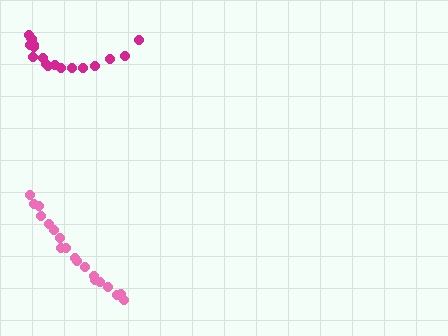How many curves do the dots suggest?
There are 2 distinct paths.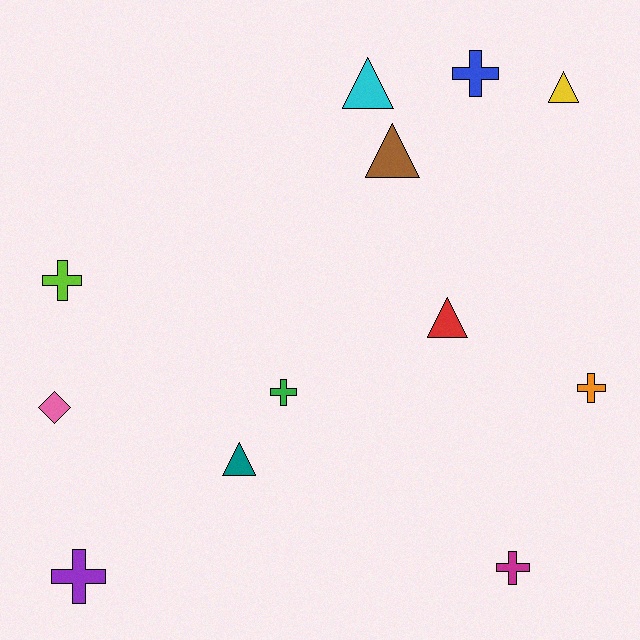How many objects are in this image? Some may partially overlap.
There are 12 objects.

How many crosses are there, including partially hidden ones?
There are 6 crosses.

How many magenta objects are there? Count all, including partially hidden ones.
There is 1 magenta object.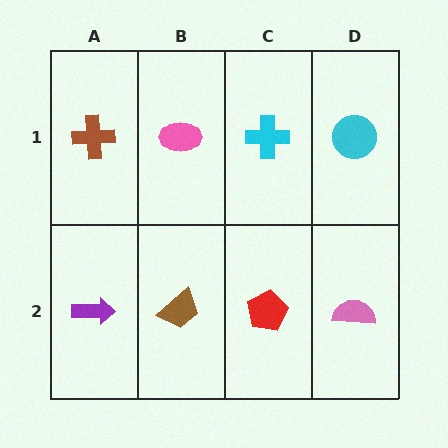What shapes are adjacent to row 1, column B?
A brown trapezoid (row 2, column B), a brown cross (row 1, column A), a cyan cross (row 1, column C).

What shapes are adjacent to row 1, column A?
A purple arrow (row 2, column A), a pink ellipse (row 1, column B).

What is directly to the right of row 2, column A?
A brown trapezoid.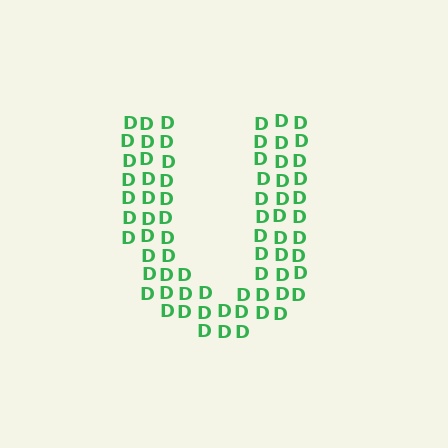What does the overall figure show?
The overall figure shows the letter U.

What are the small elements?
The small elements are letter D's.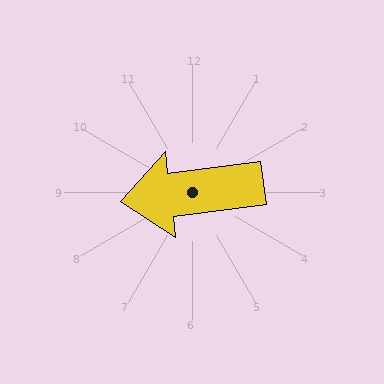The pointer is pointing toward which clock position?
Roughly 9 o'clock.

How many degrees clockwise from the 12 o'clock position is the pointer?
Approximately 263 degrees.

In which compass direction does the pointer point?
West.